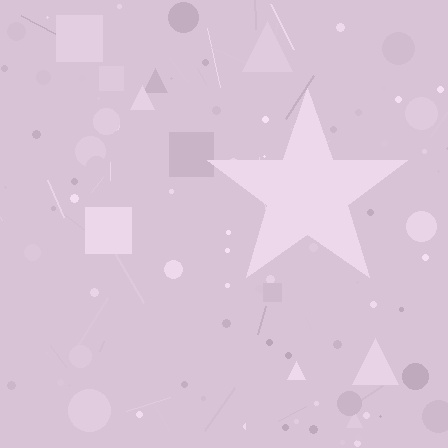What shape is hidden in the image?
A star is hidden in the image.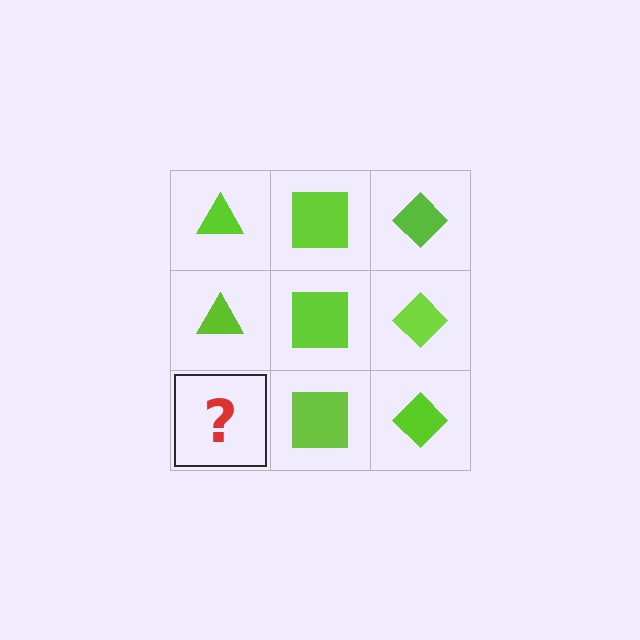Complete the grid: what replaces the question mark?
The question mark should be replaced with a lime triangle.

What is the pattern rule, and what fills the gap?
The rule is that each column has a consistent shape. The gap should be filled with a lime triangle.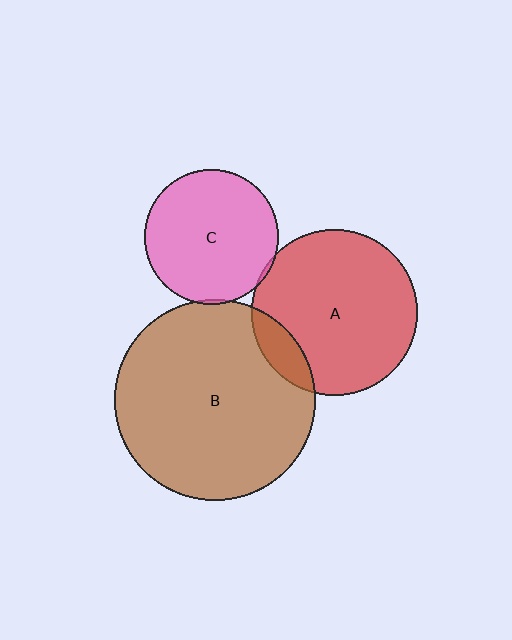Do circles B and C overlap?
Yes.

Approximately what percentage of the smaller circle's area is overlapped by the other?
Approximately 5%.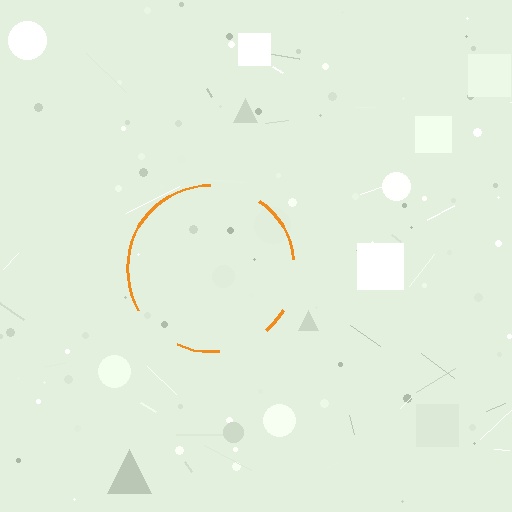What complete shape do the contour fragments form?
The contour fragments form a circle.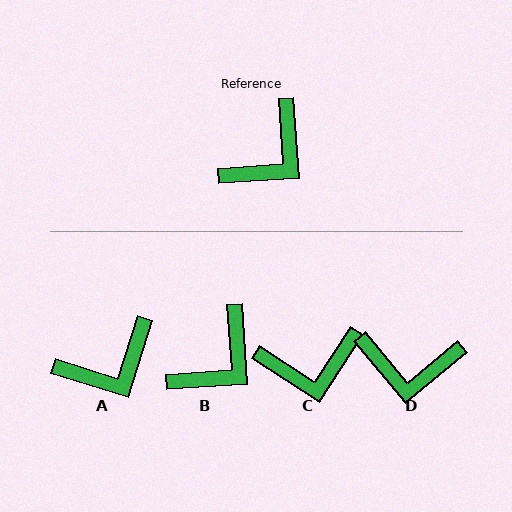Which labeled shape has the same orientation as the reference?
B.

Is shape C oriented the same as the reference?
No, it is off by about 37 degrees.